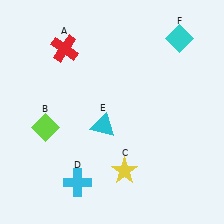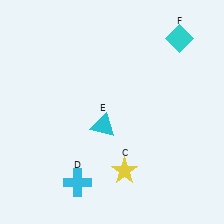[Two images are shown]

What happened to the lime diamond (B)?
The lime diamond (B) was removed in Image 2. It was in the bottom-left area of Image 1.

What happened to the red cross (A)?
The red cross (A) was removed in Image 2. It was in the top-left area of Image 1.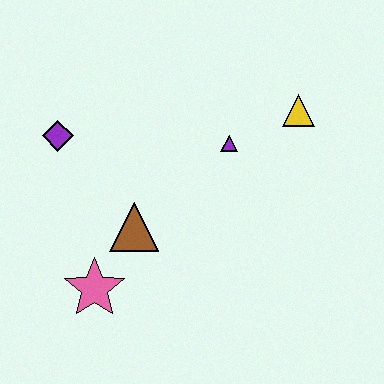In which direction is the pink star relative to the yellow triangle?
The pink star is to the left of the yellow triangle.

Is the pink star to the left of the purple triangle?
Yes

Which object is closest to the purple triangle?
The yellow triangle is closest to the purple triangle.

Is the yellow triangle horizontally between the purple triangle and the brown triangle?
No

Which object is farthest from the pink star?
The yellow triangle is farthest from the pink star.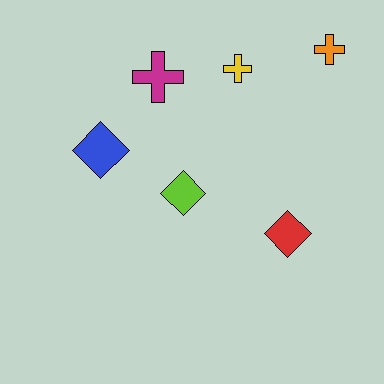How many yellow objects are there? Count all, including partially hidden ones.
There is 1 yellow object.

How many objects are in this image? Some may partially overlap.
There are 6 objects.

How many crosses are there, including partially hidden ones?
There are 3 crosses.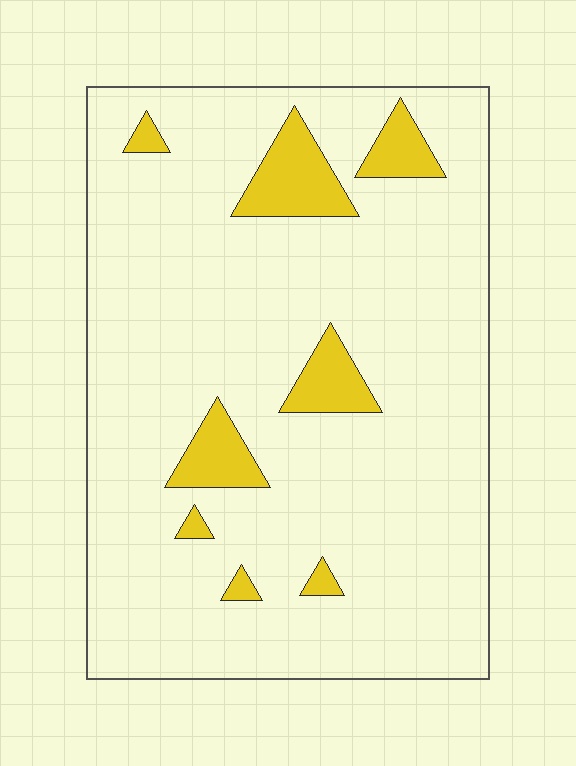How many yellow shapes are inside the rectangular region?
8.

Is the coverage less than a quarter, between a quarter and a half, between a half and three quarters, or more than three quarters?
Less than a quarter.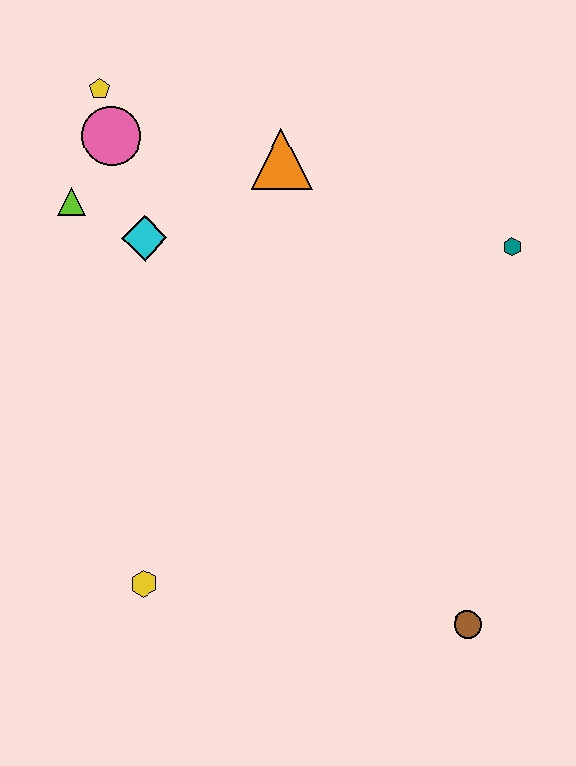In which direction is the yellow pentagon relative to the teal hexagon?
The yellow pentagon is to the left of the teal hexagon.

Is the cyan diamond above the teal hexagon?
Yes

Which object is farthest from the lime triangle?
The brown circle is farthest from the lime triangle.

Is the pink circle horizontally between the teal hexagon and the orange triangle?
No